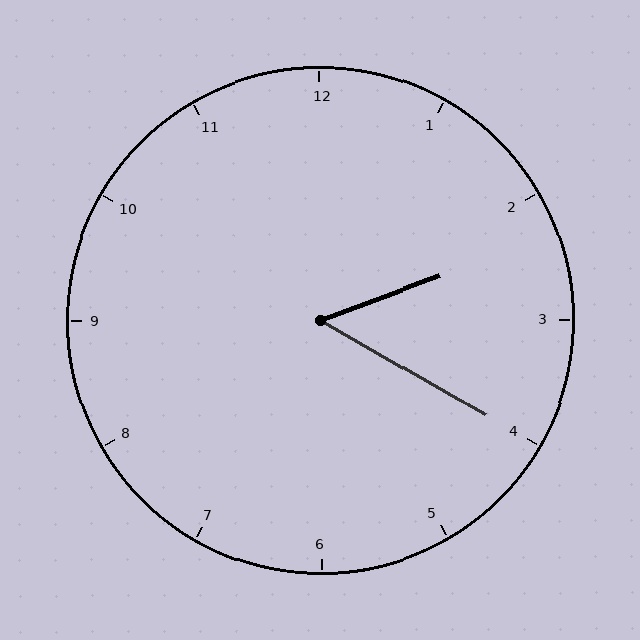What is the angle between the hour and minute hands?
Approximately 50 degrees.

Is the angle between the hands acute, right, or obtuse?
It is acute.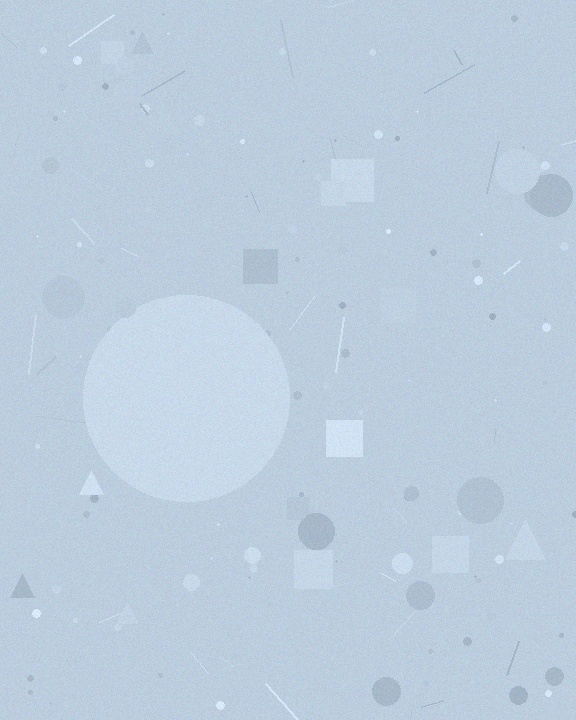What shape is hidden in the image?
A circle is hidden in the image.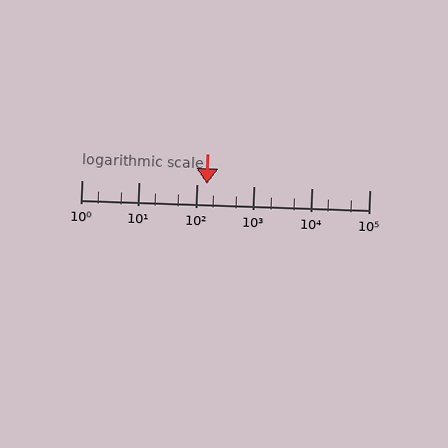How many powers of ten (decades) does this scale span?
The scale spans 5 decades, from 1 to 100000.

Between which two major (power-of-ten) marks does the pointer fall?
The pointer is between 100 and 1000.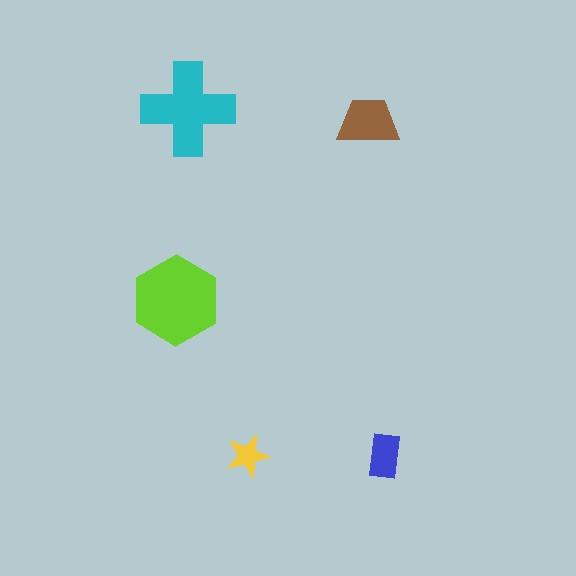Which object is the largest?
The lime hexagon.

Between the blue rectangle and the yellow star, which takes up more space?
The blue rectangle.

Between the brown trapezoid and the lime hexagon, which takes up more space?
The lime hexagon.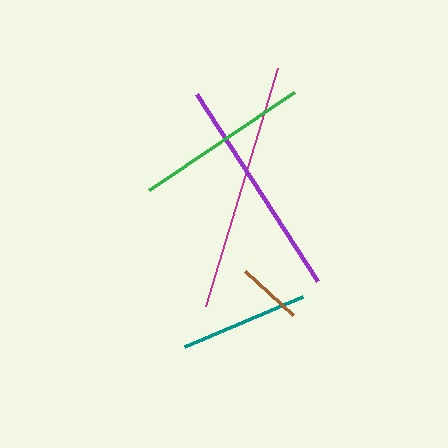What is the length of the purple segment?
The purple segment is approximately 223 pixels long.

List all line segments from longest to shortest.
From longest to shortest: magenta, purple, green, teal, brown.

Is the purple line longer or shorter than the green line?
The purple line is longer than the green line.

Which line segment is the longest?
The magenta line is the longest at approximately 248 pixels.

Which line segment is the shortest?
The brown line is the shortest at approximately 65 pixels.